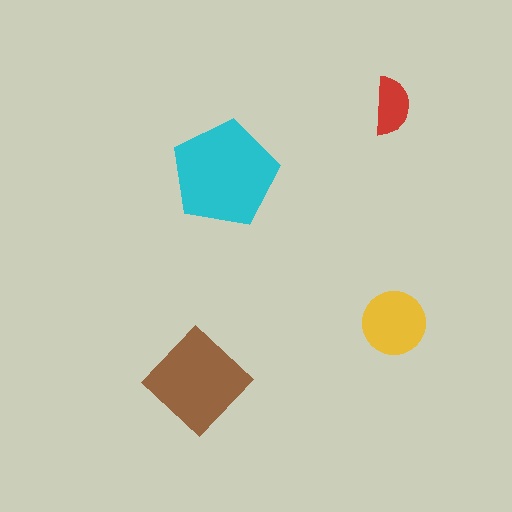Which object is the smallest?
The red semicircle.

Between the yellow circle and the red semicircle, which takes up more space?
The yellow circle.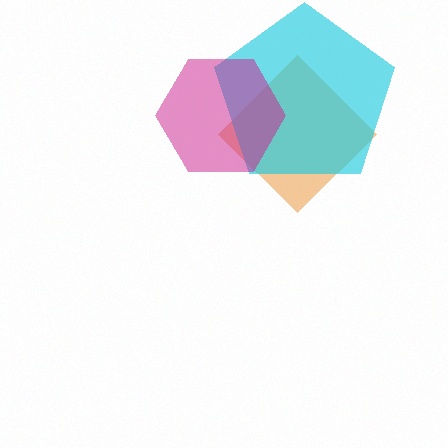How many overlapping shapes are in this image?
There are 3 overlapping shapes in the image.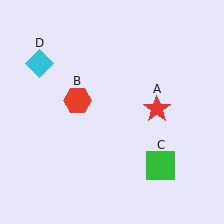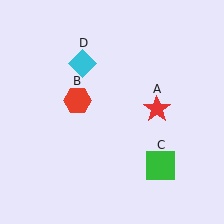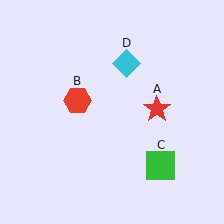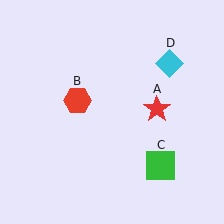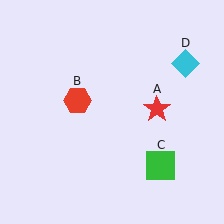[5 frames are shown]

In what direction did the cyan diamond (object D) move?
The cyan diamond (object D) moved right.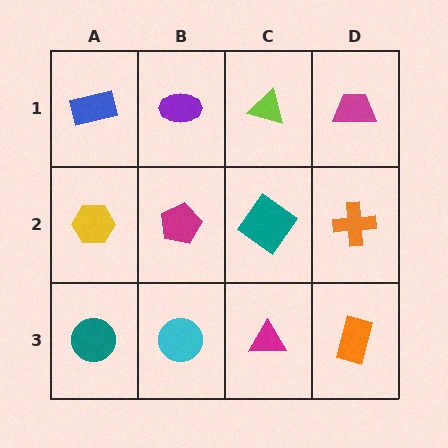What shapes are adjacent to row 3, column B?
A magenta pentagon (row 2, column B), a teal circle (row 3, column A), a magenta triangle (row 3, column C).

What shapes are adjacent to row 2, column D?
A magenta trapezoid (row 1, column D), an orange rectangle (row 3, column D), a teal diamond (row 2, column C).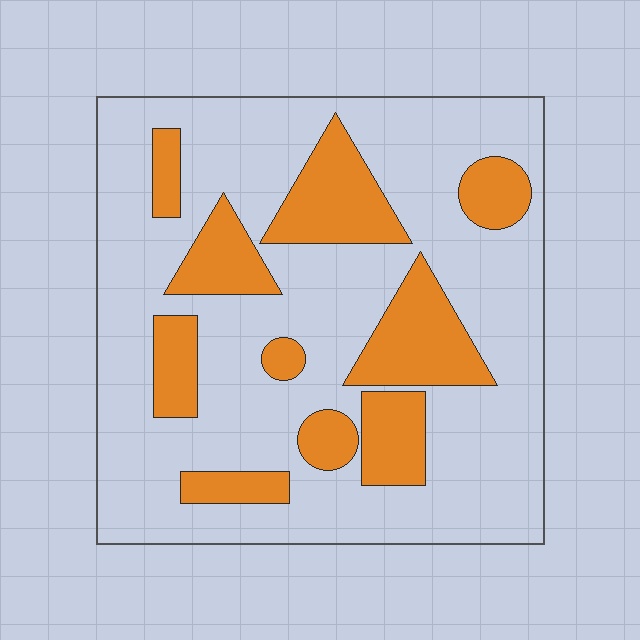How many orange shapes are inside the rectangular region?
10.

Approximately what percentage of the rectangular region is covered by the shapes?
Approximately 25%.